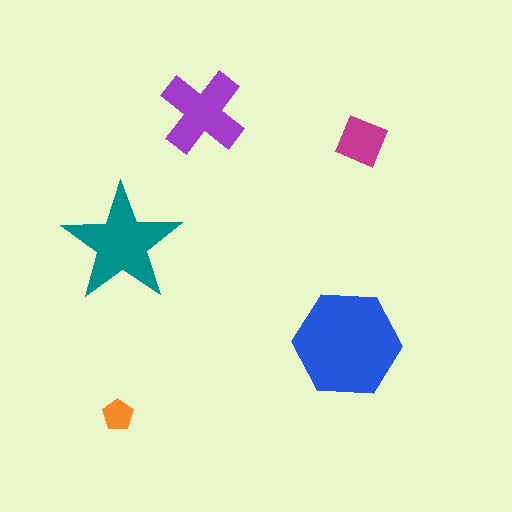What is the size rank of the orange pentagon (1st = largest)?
5th.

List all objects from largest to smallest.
The blue hexagon, the teal star, the purple cross, the magenta diamond, the orange pentagon.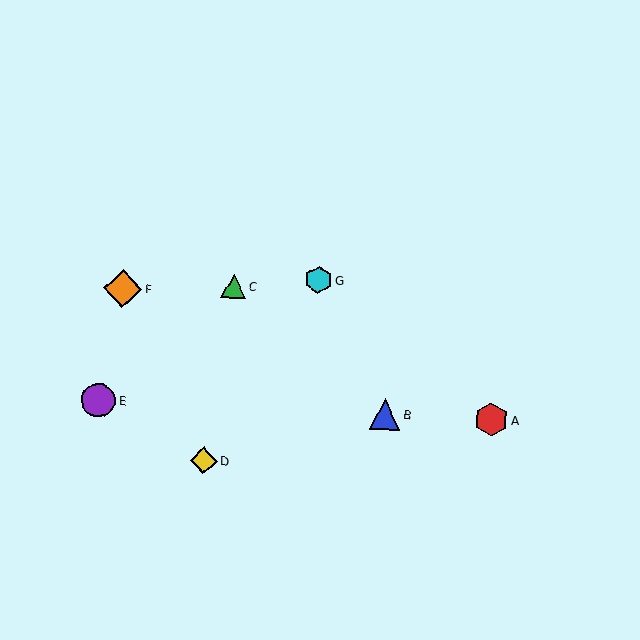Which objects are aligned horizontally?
Objects A, B, E are aligned horizontally.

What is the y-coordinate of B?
Object B is at y≈414.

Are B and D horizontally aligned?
No, B is at y≈414 and D is at y≈461.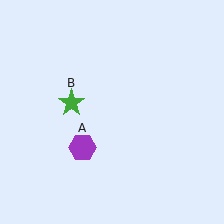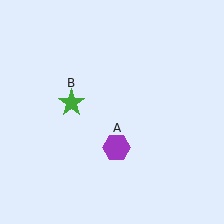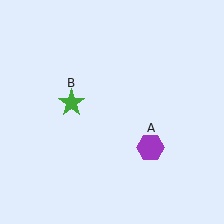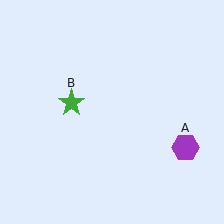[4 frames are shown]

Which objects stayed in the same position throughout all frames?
Green star (object B) remained stationary.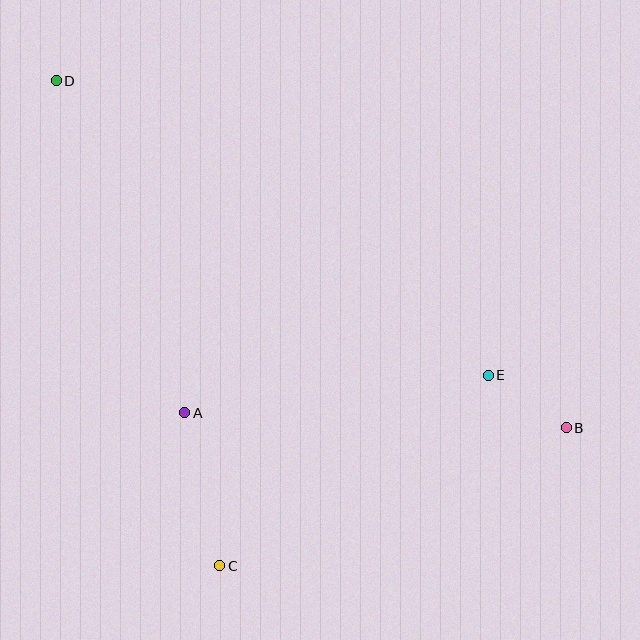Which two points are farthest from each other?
Points B and D are farthest from each other.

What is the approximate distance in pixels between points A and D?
The distance between A and D is approximately 356 pixels.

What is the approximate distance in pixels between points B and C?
The distance between B and C is approximately 373 pixels.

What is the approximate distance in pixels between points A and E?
The distance between A and E is approximately 306 pixels.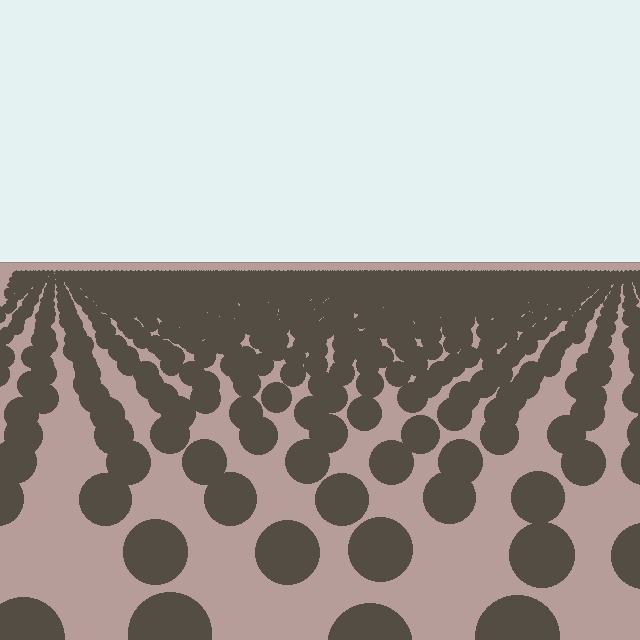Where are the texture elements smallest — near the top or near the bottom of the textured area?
Near the top.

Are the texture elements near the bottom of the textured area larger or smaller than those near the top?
Larger. Near the bottom, elements are closer to the viewer and appear at a bigger on-screen size.